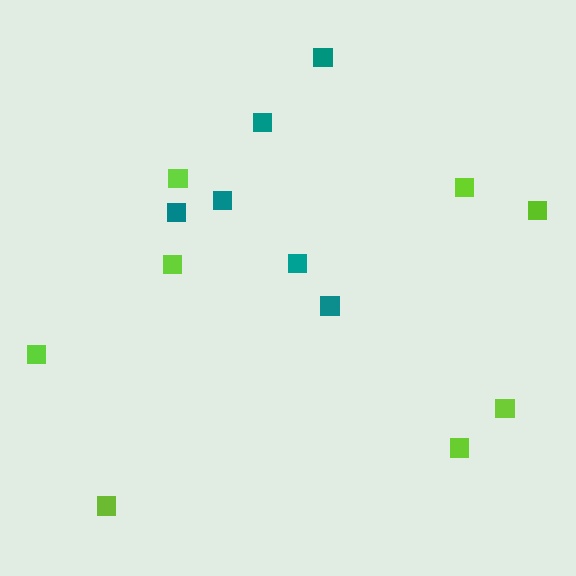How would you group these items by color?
There are 2 groups: one group of lime squares (8) and one group of teal squares (6).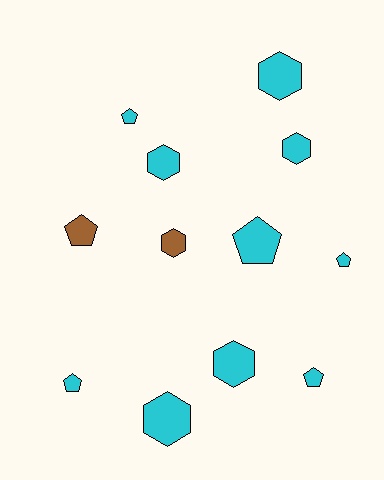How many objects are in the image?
There are 12 objects.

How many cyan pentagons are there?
There are 5 cyan pentagons.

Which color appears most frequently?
Cyan, with 10 objects.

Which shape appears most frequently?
Pentagon, with 6 objects.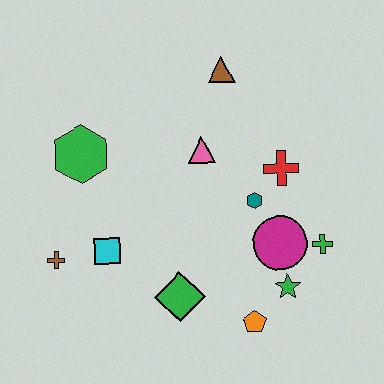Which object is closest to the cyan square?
The brown cross is closest to the cyan square.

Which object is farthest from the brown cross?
The green cross is farthest from the brown cross.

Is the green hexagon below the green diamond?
No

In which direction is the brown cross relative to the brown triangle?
The brown cross is below the brown triangle.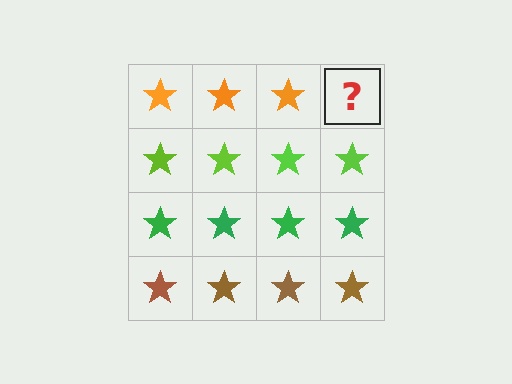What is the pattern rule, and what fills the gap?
The rule is that each row has a consistent color. The gap should be filled with an orange star.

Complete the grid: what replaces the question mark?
The question mark should be replaced with an orange star.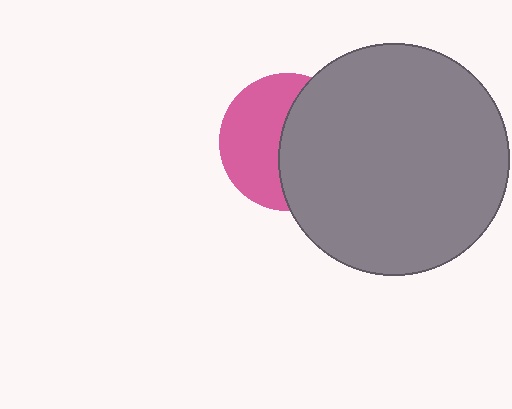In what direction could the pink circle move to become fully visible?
The pink circle could move left. That would shift it out from behind the gray circle entirely.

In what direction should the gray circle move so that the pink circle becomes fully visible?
The gray circle should move right. That is the shortest direction to clear the overlap and leave the pink circle fully visible.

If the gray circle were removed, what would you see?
You would see the complete pink circle.